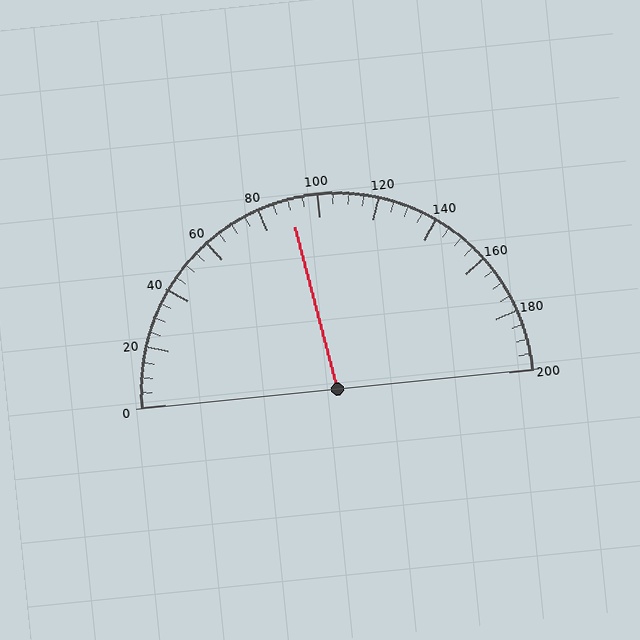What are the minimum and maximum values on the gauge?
The gauge ranges from 0 to 200.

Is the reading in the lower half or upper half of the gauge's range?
The reading is in the lower half of the range (0 to 200).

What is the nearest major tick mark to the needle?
The nearest major tick mark is 80.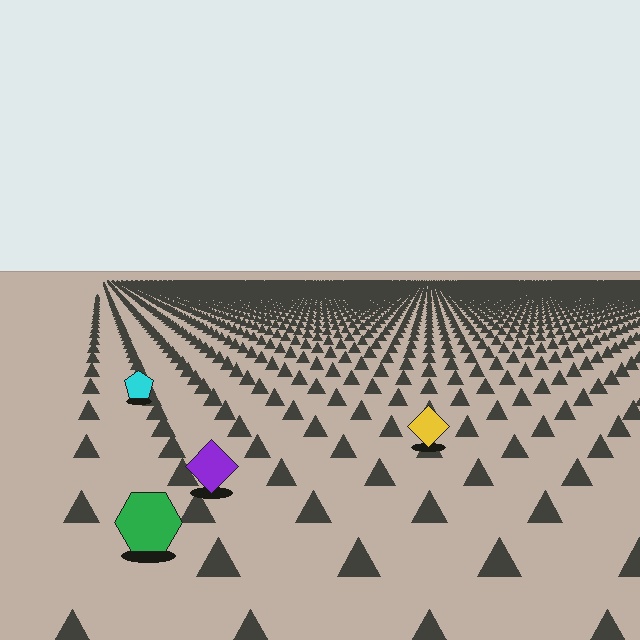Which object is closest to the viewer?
The green hexagon is closest. The texture marks near it are larger and more spread out.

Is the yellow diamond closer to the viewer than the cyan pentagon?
Yes. The yellow diamond is closer — you can tell from the texture gradient: the ground texture is coarser near it.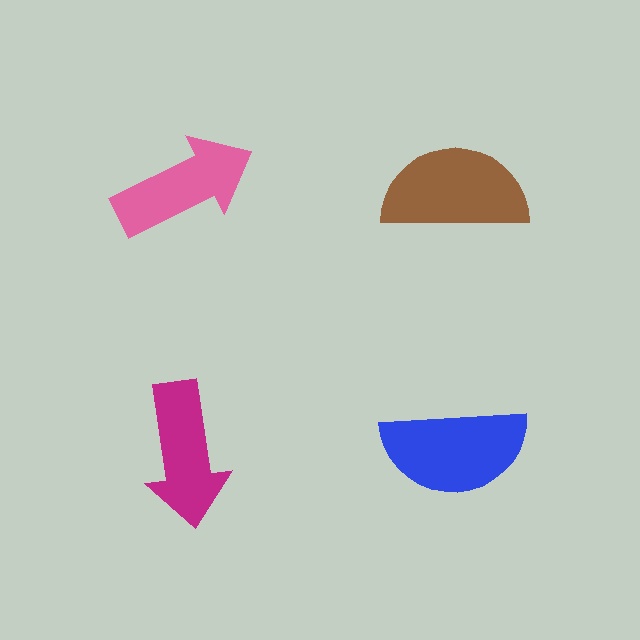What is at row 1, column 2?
A brown semicircle.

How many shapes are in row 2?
2 shapes.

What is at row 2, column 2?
A blue semicircle.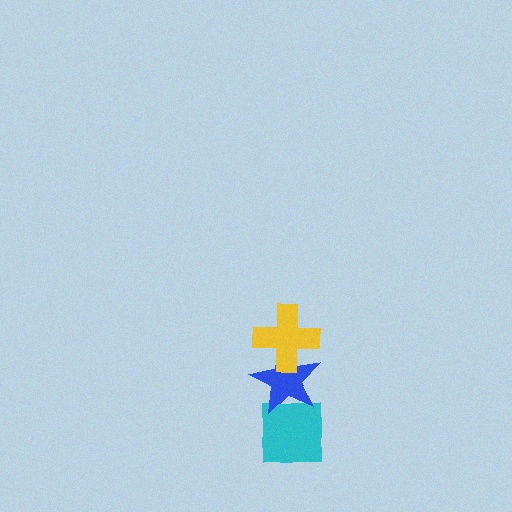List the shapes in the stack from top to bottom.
From top to bottom: the yellow cross, the blue star, the cyan square.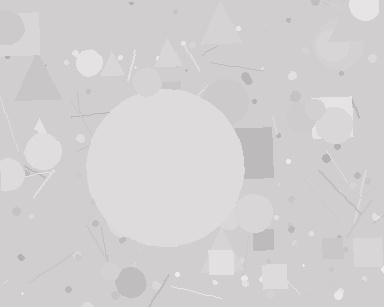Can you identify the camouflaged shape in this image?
The camouflaged shape is a circle.